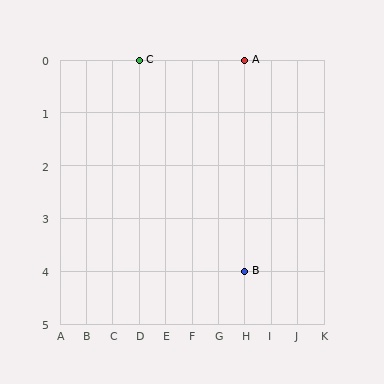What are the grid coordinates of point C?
Point C is at grid coordinates (D, 0).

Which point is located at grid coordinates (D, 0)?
Point C is at (D, 0).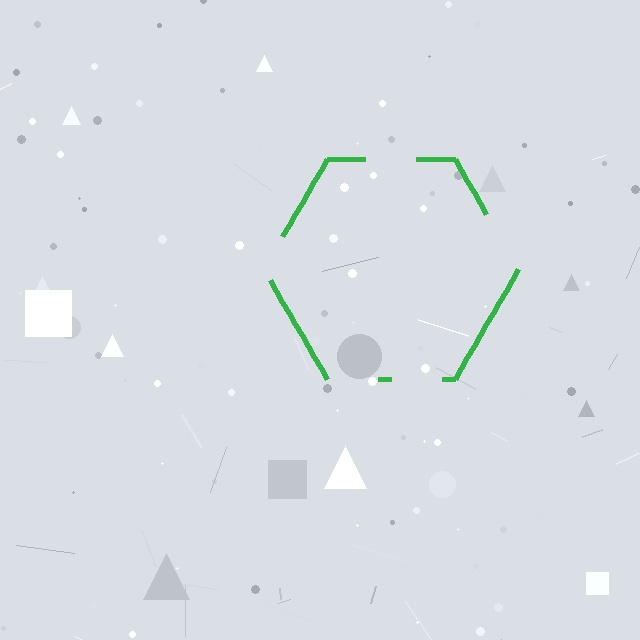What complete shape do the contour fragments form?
The contour fragments form a hexagon.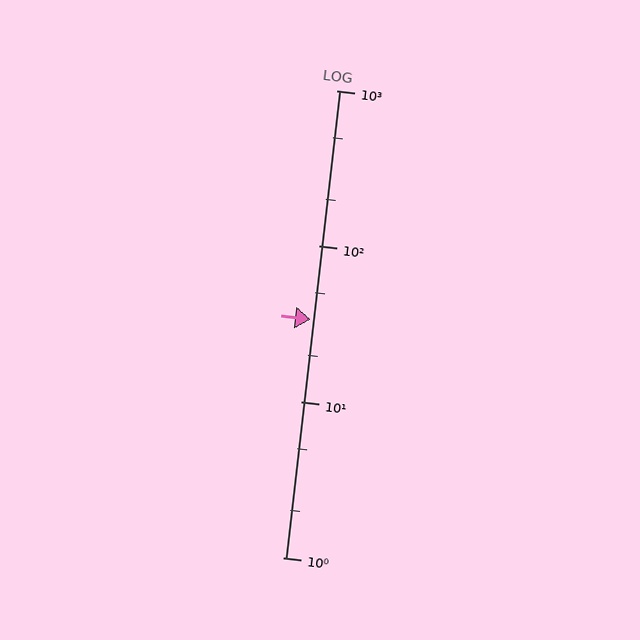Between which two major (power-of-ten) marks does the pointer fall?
The pointer is between 10 and 100.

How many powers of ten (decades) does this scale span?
The scale spans 3 decades, from 1 to 1000.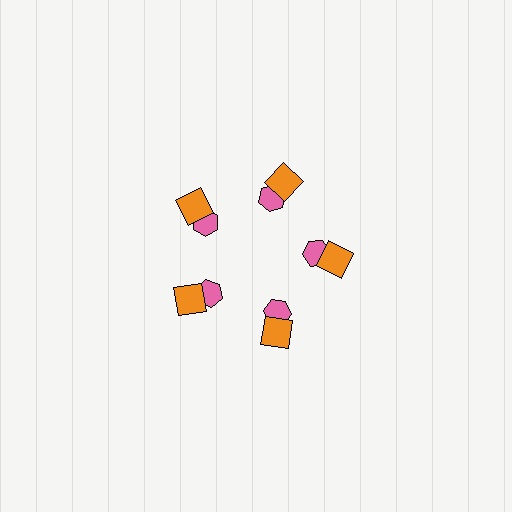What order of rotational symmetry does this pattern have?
This pattern has 5-fold rotational symmetry.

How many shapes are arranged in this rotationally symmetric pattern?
There are 10 shapes, arranged in 5 groups of 2.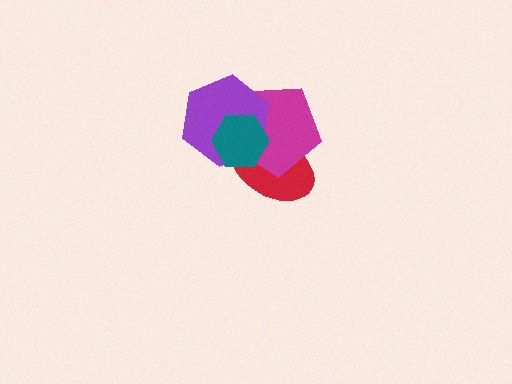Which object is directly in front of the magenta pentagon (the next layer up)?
The purple hexagon is directly in front of the magenta pentagon.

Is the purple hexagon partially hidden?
Yes, it is partially covered by another shape.